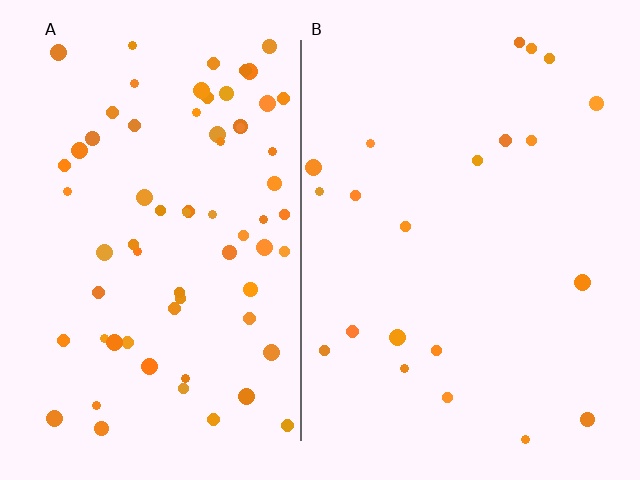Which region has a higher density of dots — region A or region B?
A (the left).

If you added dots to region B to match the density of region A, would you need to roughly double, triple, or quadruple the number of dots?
Approximately triple.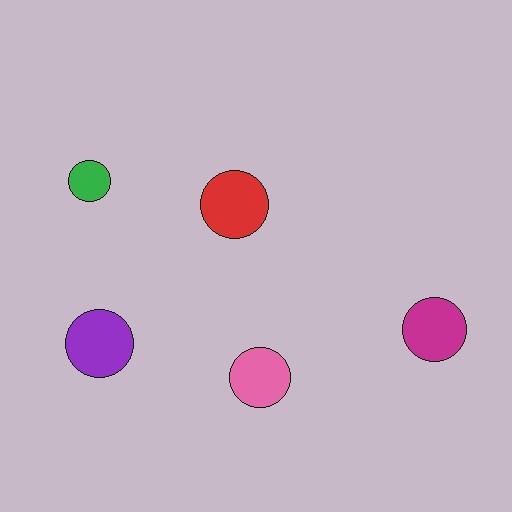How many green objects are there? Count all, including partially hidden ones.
There is 1 green object.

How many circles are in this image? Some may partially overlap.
There are 5 circles.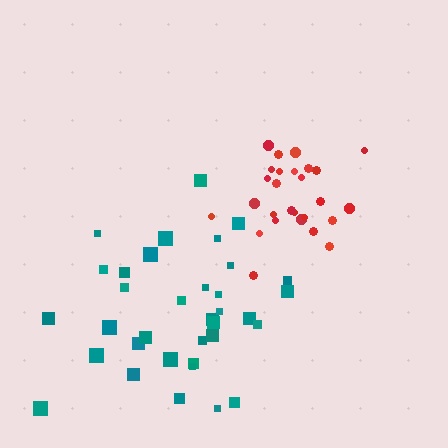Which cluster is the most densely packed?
Red.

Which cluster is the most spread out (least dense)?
Teal.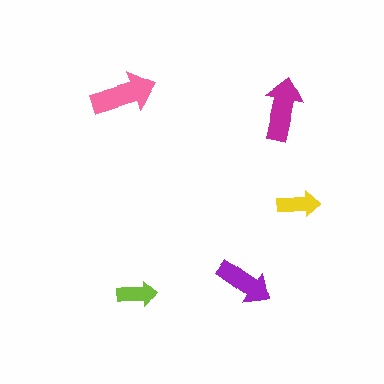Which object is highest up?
The pink arrow is topmost.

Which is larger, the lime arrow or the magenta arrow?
The magenta one.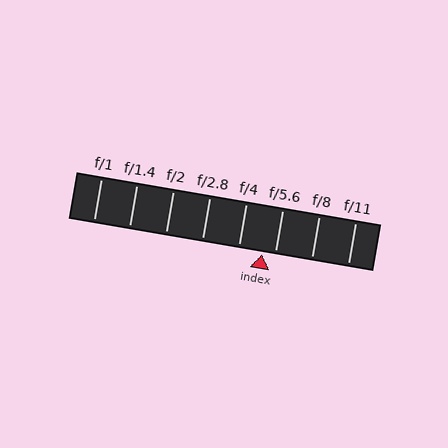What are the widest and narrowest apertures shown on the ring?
The widest aperture shown is f/1 and the narrowest is f/11.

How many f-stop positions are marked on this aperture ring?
There are 8 f-stop positions marked.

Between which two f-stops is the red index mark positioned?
The index mark is between f/4 and f/5.6.